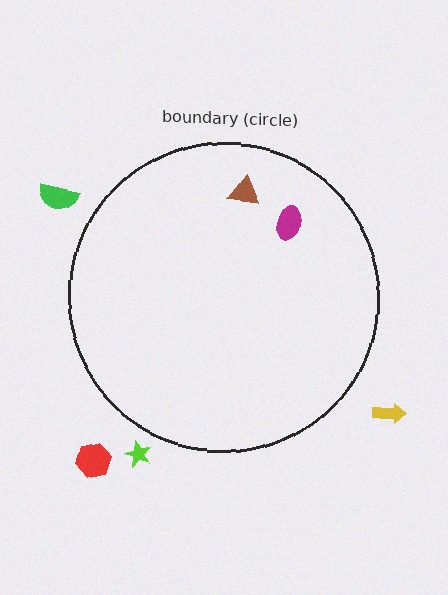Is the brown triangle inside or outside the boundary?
Inside.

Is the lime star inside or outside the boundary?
Outside.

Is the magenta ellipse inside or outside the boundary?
Inside.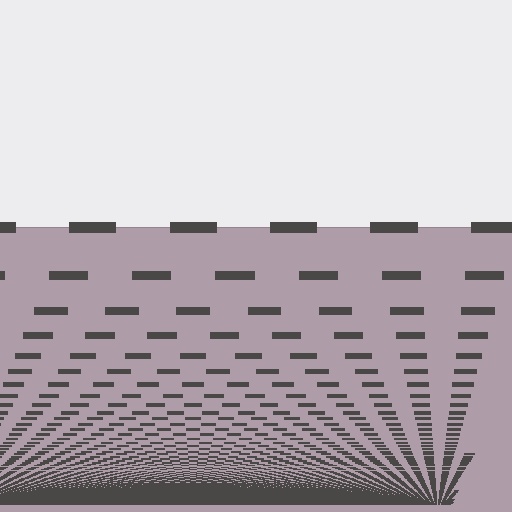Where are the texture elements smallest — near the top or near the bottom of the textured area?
Near the bottom.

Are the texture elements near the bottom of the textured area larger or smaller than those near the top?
Smaller. The gradient is inverted — elements near the bottom are smaller and denser.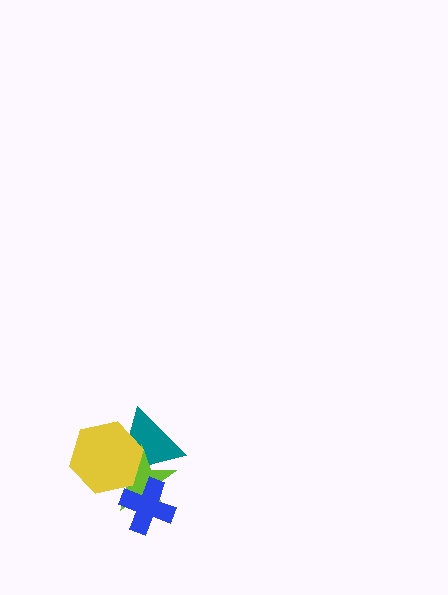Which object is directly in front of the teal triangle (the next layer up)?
The lime star is directly in front of the teal triangle.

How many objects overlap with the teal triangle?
2 objects overlap with the teal triangle.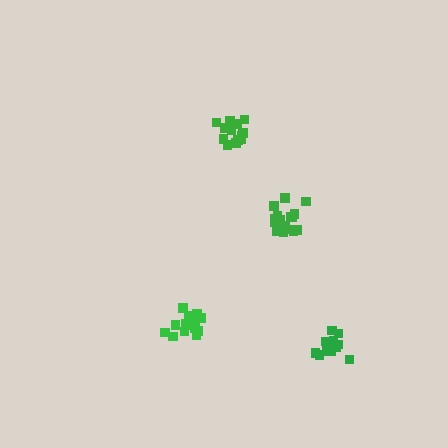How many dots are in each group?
Group 1: 13 dots, Group 2: 19 dots, Group 3: 16 dots, Group 4: 13 dots (61 total).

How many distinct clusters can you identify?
There are 4 distinct clusters.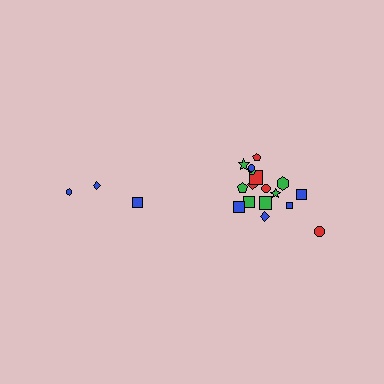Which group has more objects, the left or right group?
The right group.